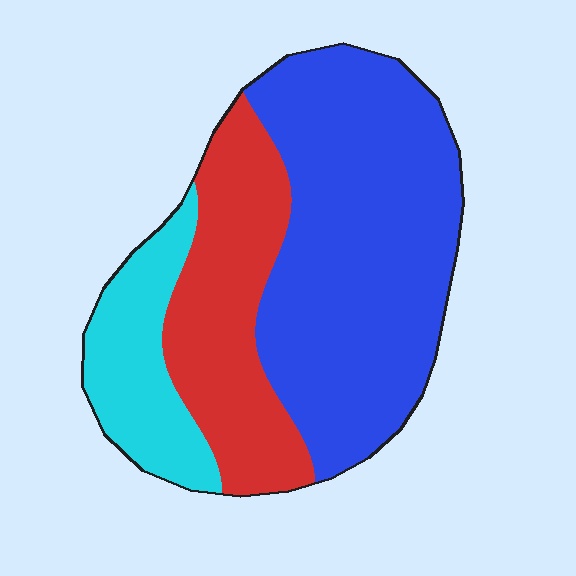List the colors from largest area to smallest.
From largest to smallest: blue, red, cyan.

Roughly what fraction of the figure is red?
Red takes up between a sixth and a third of the figure.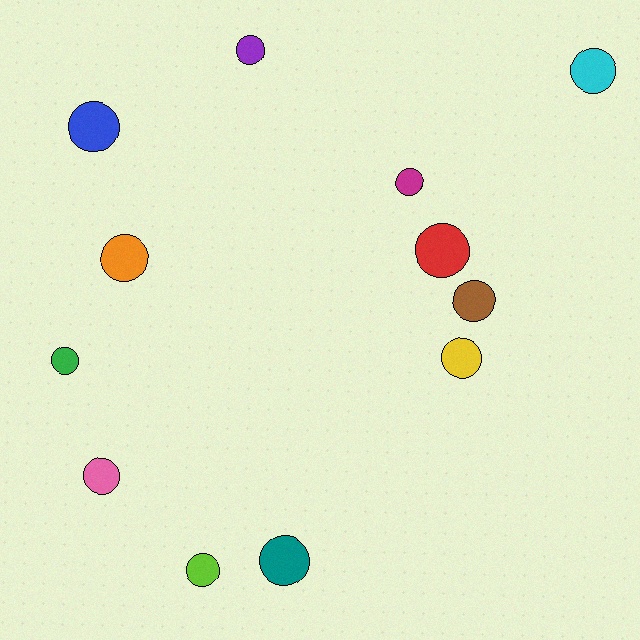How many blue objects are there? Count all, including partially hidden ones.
There is 1 blue object.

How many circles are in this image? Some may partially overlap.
There are 12 circles.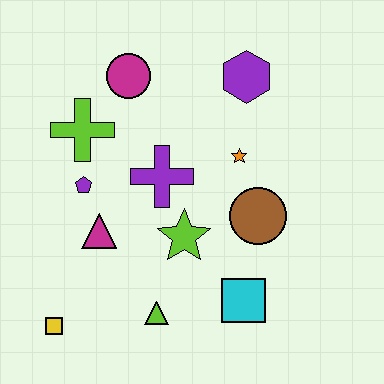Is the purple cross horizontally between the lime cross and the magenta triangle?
No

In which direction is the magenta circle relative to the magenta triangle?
The magenta circle is above the magenta triangle.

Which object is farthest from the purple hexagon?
The yellow square is farthest from the purple hexagon.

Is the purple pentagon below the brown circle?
No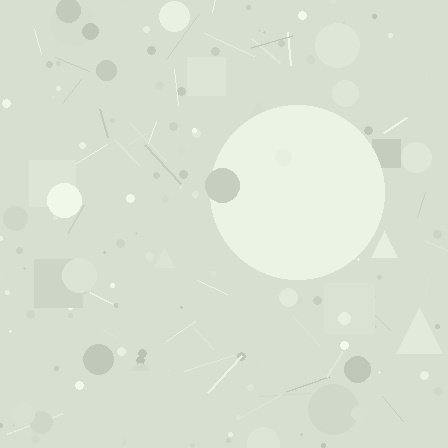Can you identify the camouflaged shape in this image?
The camouflaged shape is a circle.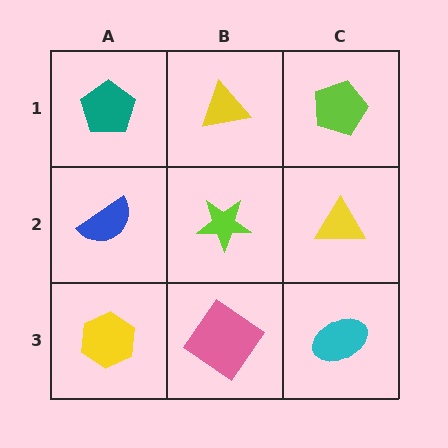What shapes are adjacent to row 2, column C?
A lime pentagon (row 1, column C), a cyan ellipse (row 3, column C), a lime star (row 2, column B).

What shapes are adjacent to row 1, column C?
A yellow triangle (row 2, column C), a yellow triangle (row 1, column B).